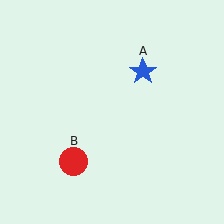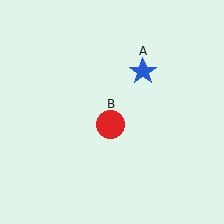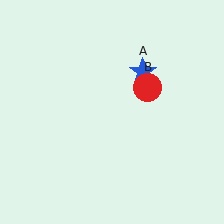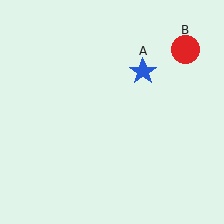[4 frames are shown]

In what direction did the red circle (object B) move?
The red circle (object B) moved up and to the right.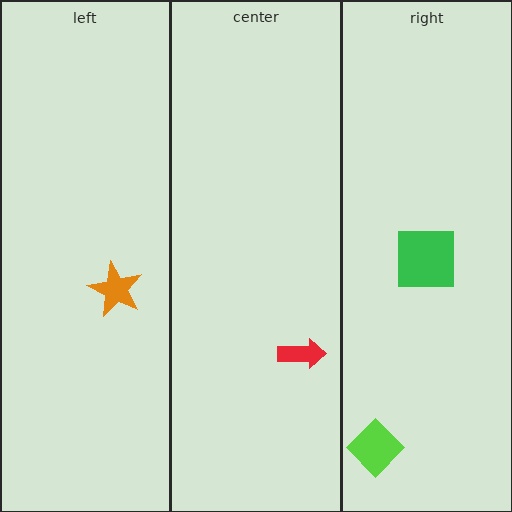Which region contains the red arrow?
The center region.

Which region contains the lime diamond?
The right region.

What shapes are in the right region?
The lime diamond, the green square.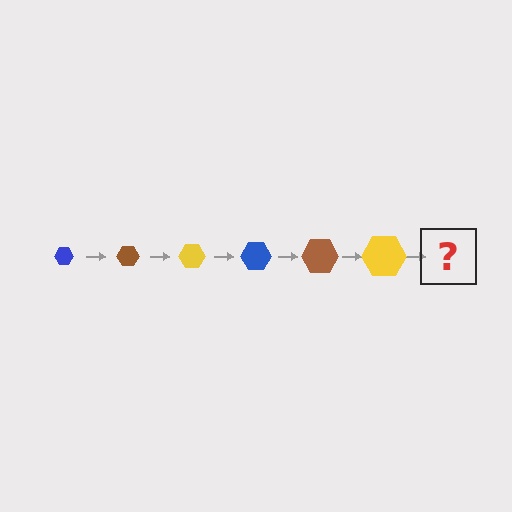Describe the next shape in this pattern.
It should be a blue hexagon, larger than the previous one.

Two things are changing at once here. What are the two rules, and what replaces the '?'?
The two rules are that the hexagon grows larger each step and the color cycles through blue, brown, and yellow. The '?' should be a blue hexagon, larger than the previous one.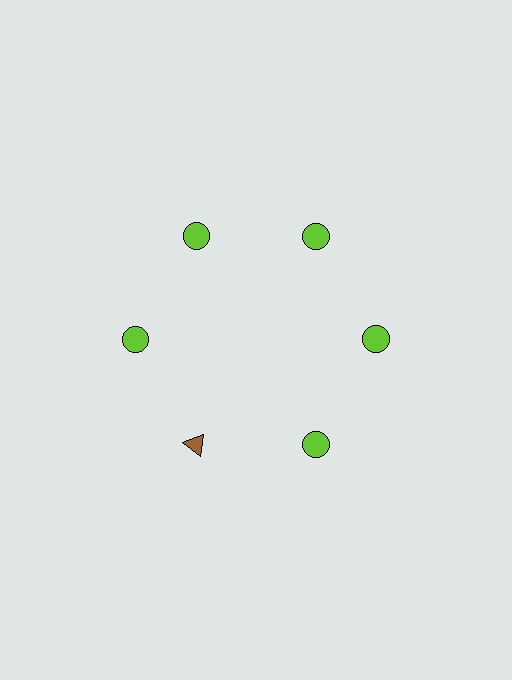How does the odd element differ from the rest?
It differs in both color (brown instead of lime) and shape (triangle instead of circle).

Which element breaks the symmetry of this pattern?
The brown triangle at roughly the 7 o'clock position breaks the symmetry. All other shapes are lime circles.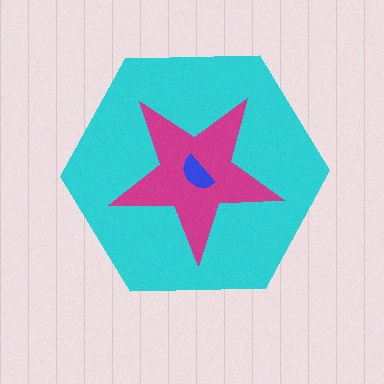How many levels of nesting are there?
3.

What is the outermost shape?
The cyan hexagon.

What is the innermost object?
The blue semicircle.